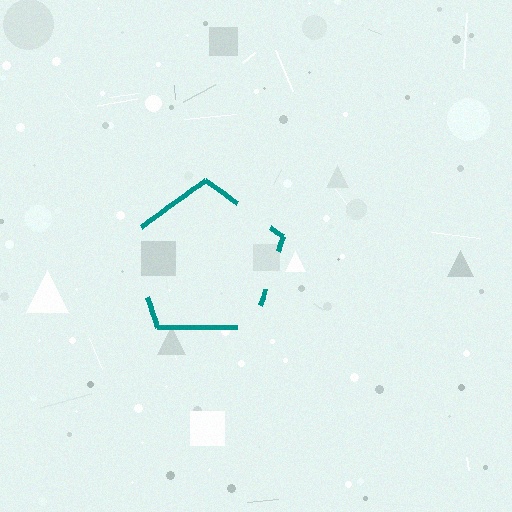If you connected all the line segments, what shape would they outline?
They would outline a pentagon.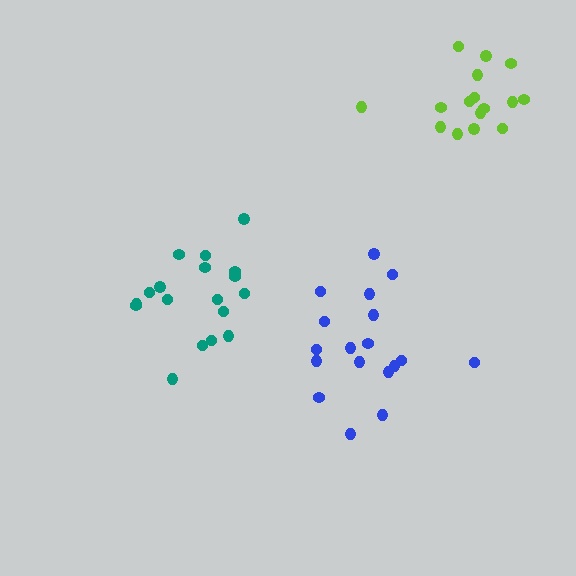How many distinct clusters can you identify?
There are 3 distinct clusters.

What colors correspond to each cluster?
The clusters are colored: blue, teal, lime.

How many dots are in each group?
Group 1: 18 dots, Group 2: 18 dots, Group 3: 17 dots (53 total).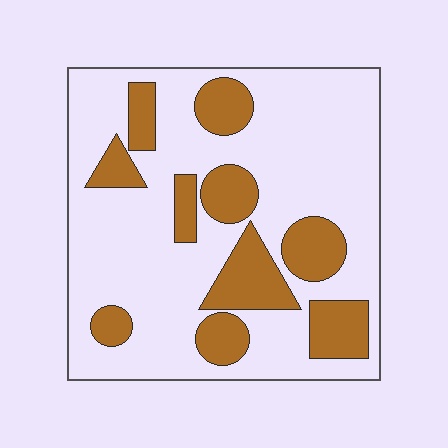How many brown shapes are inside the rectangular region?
10.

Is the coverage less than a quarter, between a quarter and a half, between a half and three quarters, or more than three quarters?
Between a quarter and a half.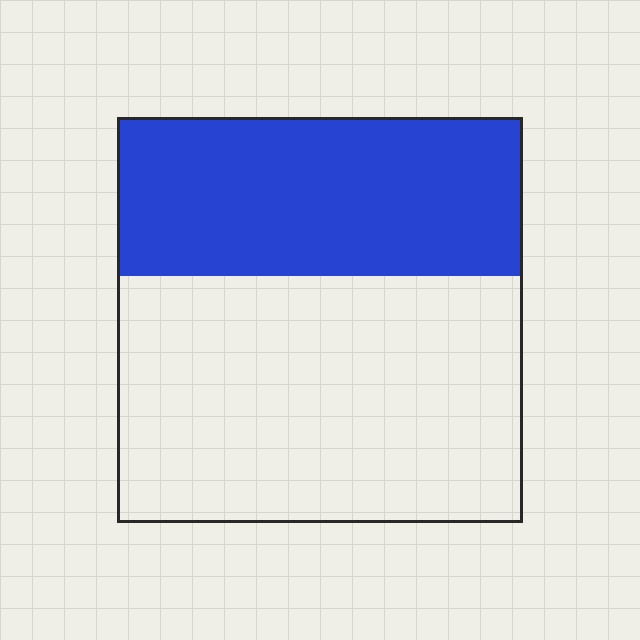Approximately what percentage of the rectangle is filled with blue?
Approximately 40%.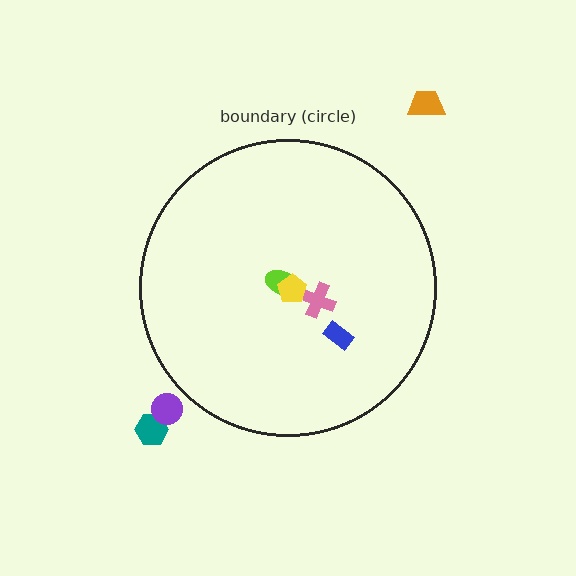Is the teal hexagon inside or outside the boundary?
Outside.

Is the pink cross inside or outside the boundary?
Inside.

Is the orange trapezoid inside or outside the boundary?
Outside.